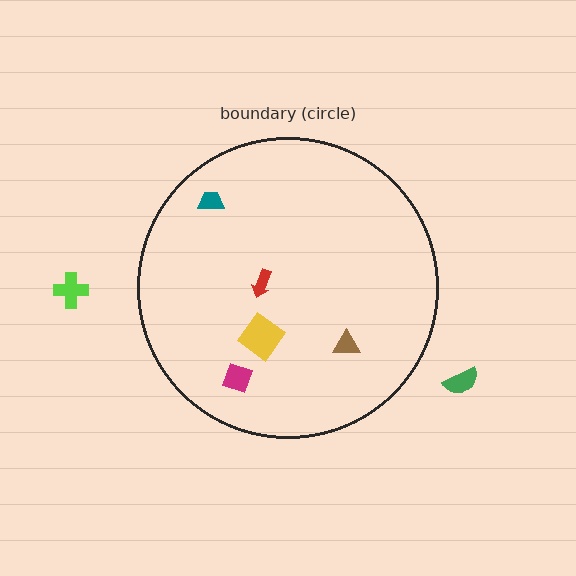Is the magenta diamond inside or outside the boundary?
Inside.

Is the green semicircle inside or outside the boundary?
Outside.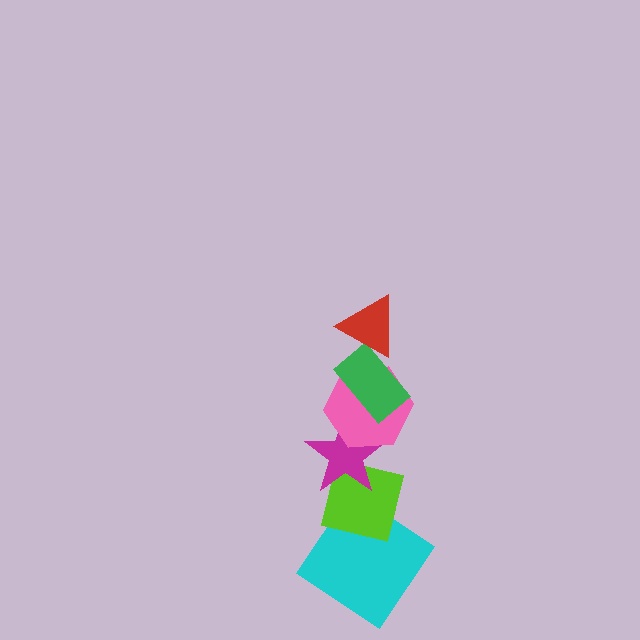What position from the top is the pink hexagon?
The pink hexagon is 3rd from the top.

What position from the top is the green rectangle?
The green rectangle is 2nd from the top.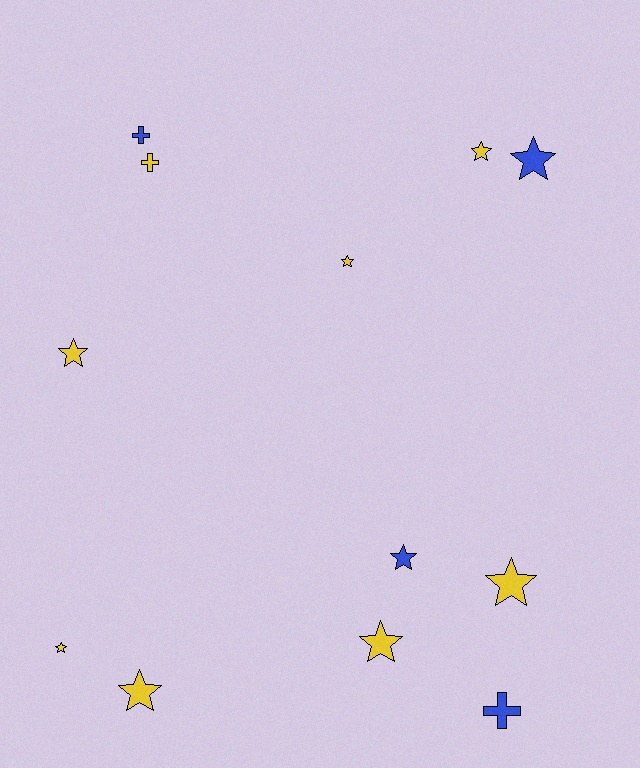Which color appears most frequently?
Yellow, with 8 objects.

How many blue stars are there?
There are 2 blue stars.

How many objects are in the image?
There are 12 objects.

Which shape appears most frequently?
Star, with 9 objects.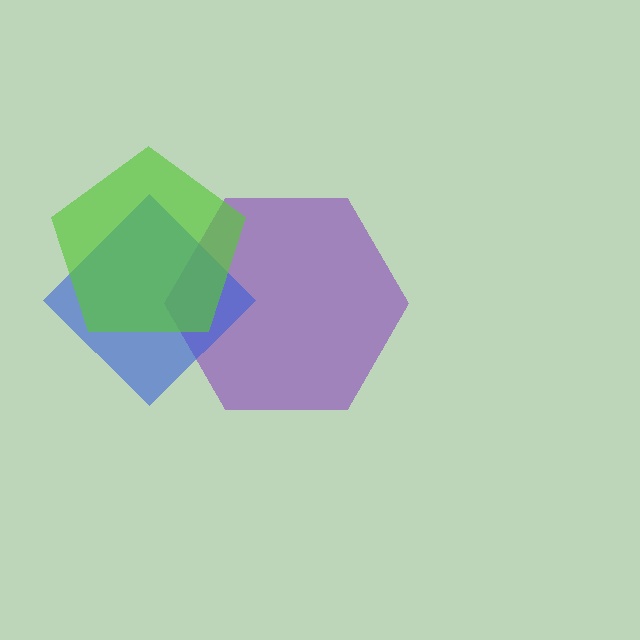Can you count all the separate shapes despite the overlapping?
Yes, there are 3 separate shapes.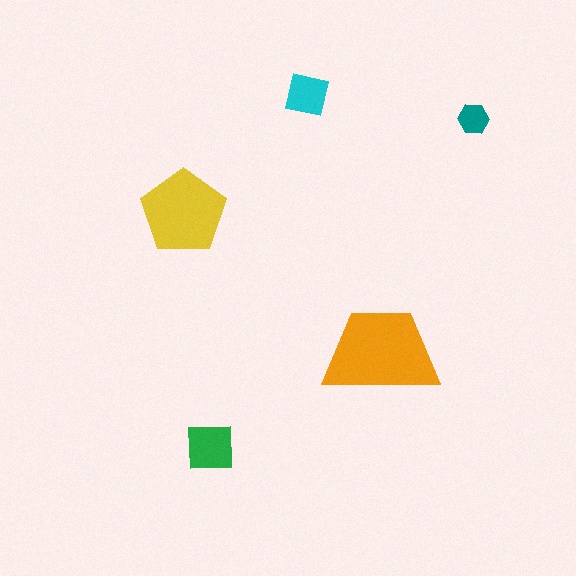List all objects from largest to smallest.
The orange trapezoid, the yellow pentagon, the green square, the cyan square, the teal hexagon.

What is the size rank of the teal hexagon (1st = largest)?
5th.